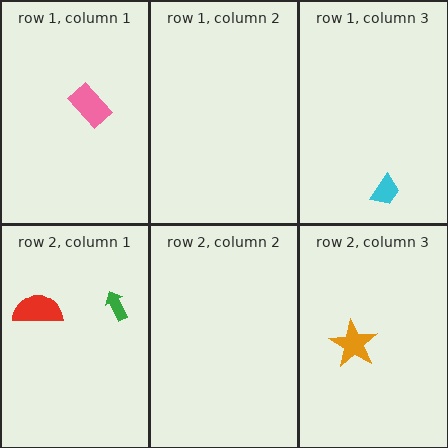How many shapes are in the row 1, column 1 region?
1.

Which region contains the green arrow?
The row 2, column 1 region.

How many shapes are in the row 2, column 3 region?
1.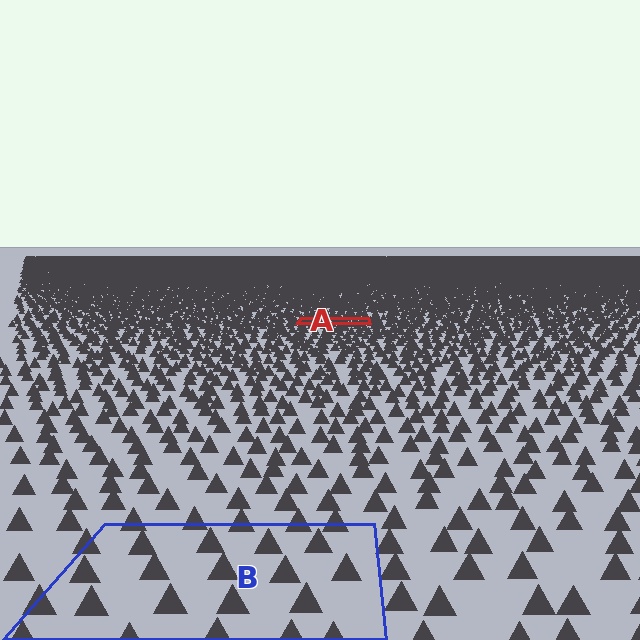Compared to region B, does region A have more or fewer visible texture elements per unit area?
Region A has more texture elements per unit area — they are packed more densely because it is farther away.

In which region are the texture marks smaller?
The texture marks are smaller in region A, because it is farther away.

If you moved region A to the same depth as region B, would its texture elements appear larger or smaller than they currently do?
They would appear larger. At a closer depth, the same texture elements are projected at a bigger on-screen size.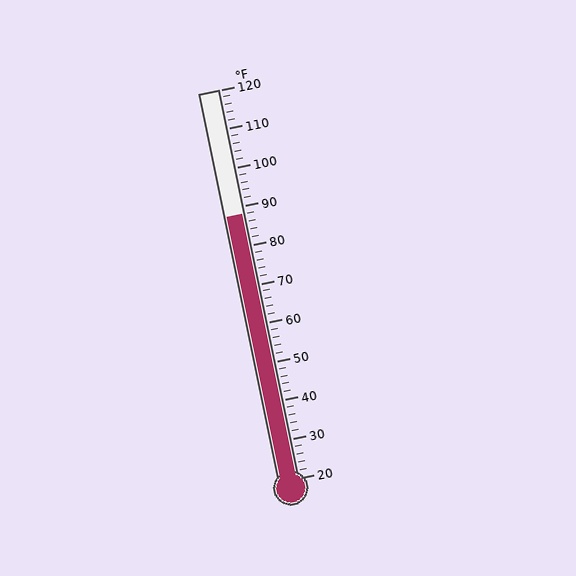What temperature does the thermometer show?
The thermometer shows approximately 88°F.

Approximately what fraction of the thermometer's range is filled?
The thermometer is filled to approximately 70% of its range.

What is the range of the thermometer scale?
The thermometer scale ranges from 20°F to 120°F.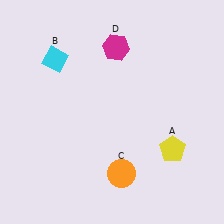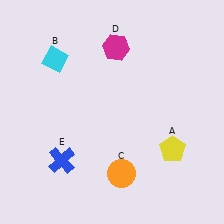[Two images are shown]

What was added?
A blue cross (E) was added in Image 2.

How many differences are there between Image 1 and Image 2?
There is 1 difference between the two images.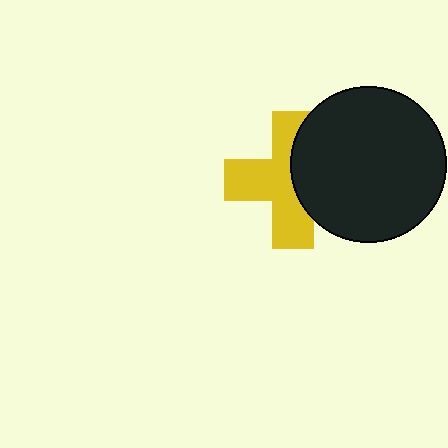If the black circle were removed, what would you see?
You would see the complete yellow cross.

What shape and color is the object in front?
The object in front is a black circle.